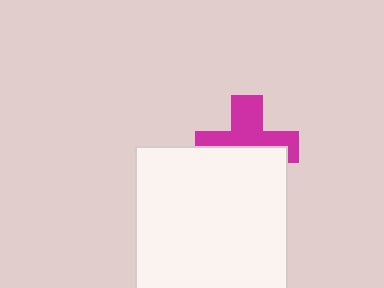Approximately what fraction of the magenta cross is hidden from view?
Roughly 50% of the magenta cross is hidden behind the white square.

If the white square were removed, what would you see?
You would see the complete magenta cross.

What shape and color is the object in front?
The object in front is a white square.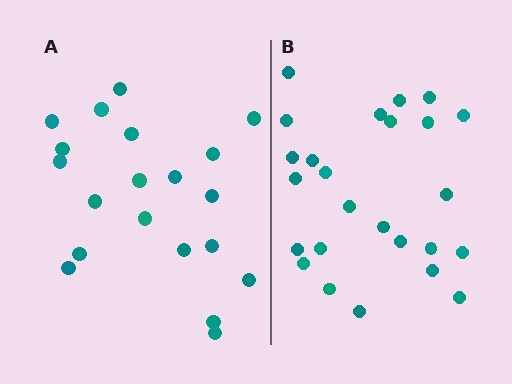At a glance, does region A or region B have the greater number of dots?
Region B (the right region) has more dots.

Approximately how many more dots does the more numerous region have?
Region B has about 5 more dots than region A.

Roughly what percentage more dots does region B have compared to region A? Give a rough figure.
About 25% more.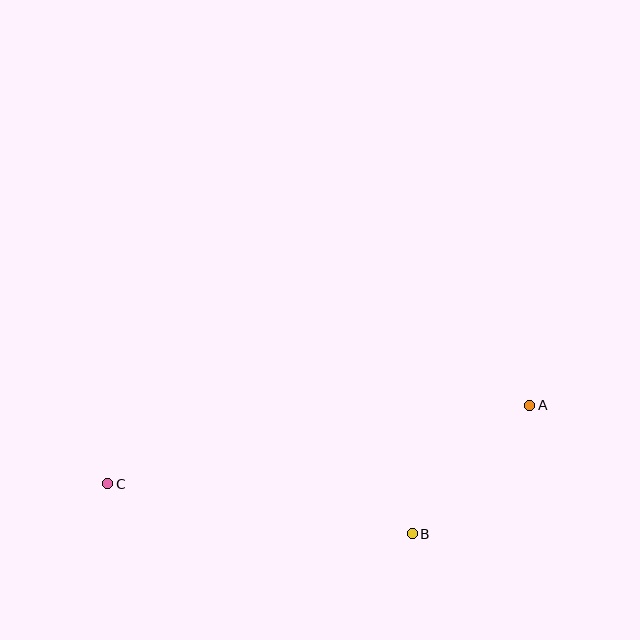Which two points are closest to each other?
Points A and B are closest to each other.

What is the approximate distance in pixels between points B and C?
The distance between B and C is approximately 309 pixels.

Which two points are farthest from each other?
Points A and C are farthest from each other.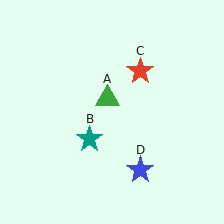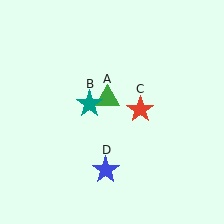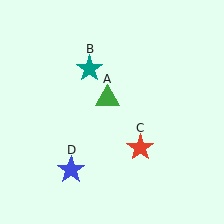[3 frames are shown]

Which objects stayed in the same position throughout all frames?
Green triangle (object A) remained stationary.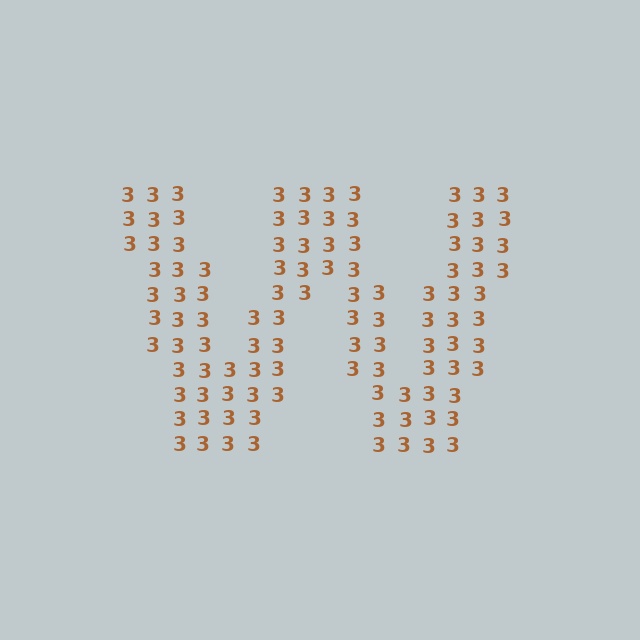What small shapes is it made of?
It is made of small digit 3's.